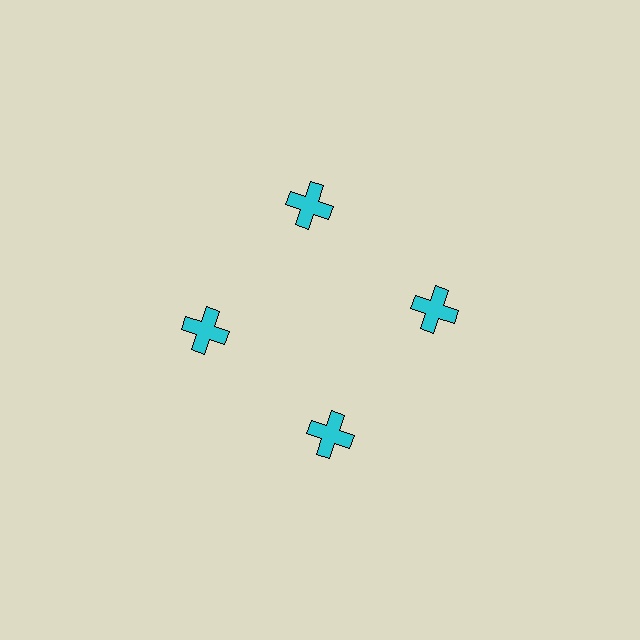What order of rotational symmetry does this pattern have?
This pattern has 4-fold rotational symmetry.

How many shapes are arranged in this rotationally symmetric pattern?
There are 4 shapes, arranged in 4 groups of 1.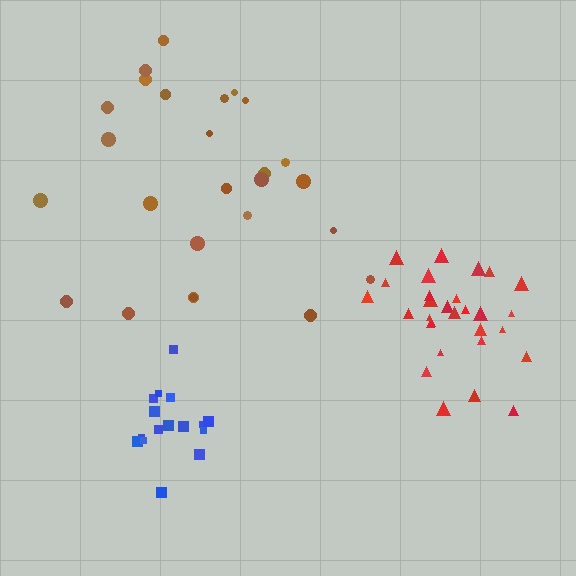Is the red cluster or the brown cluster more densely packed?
Red.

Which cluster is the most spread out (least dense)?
Brown.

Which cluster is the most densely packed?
Blue.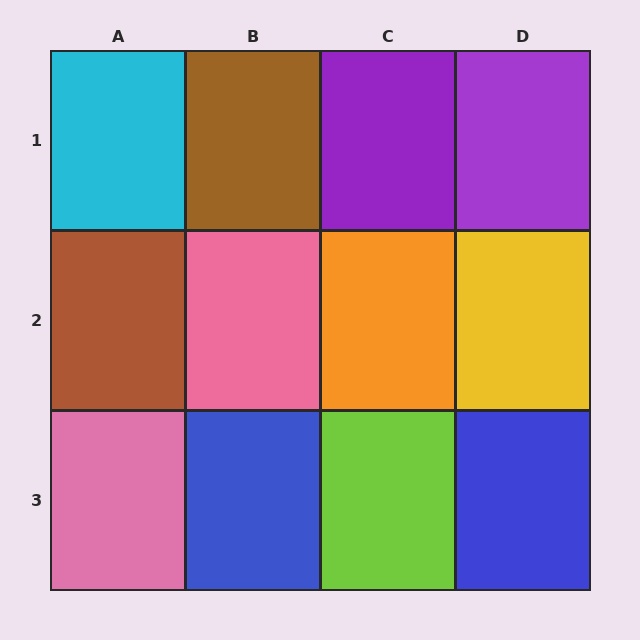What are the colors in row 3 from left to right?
Pink, blue, lime, blue.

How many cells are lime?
1 cell is lime.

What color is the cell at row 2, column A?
Brown.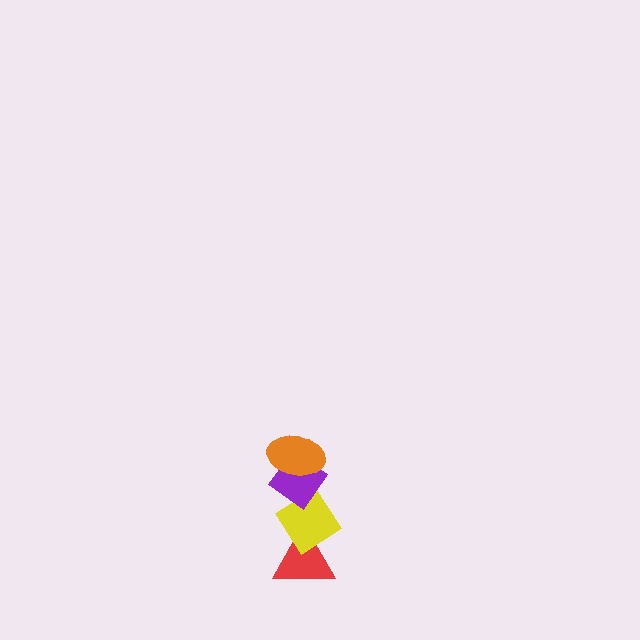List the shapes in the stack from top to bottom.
From top to bottom: the orange ellipse, the purple diamond, the yellow diamond, the red triangle.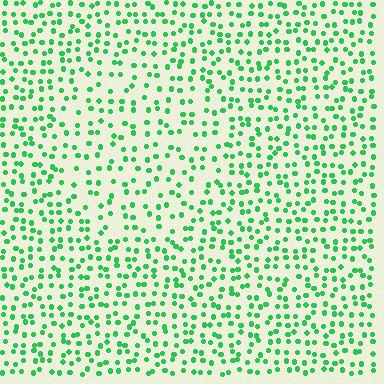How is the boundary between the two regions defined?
The boundary is defined by a change in element density (approximately 1.6x ratio). All elements are the same color, size, and shape.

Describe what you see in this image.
The image contains small green elements arranged at two different densities. A circle-shaped region is visible where the elements are less densely packed than the surrounding area.